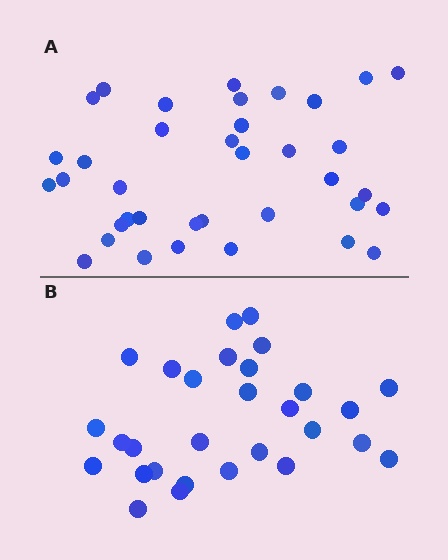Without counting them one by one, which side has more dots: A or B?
Region A (the top region) has more dots.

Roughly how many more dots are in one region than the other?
Region A has roughly 8 or so more dots than region B.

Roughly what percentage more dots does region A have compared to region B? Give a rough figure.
About 30% more.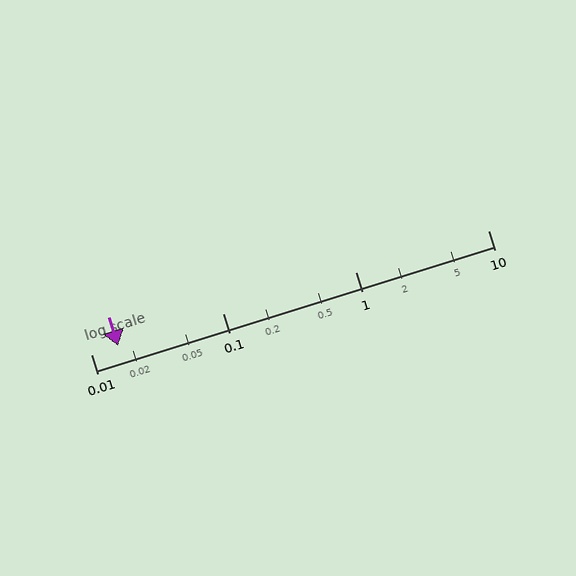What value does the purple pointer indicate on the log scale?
The pointer indicates approximately 0.016.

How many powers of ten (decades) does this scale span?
The scale spans 3 decades, from 0.01 to 10.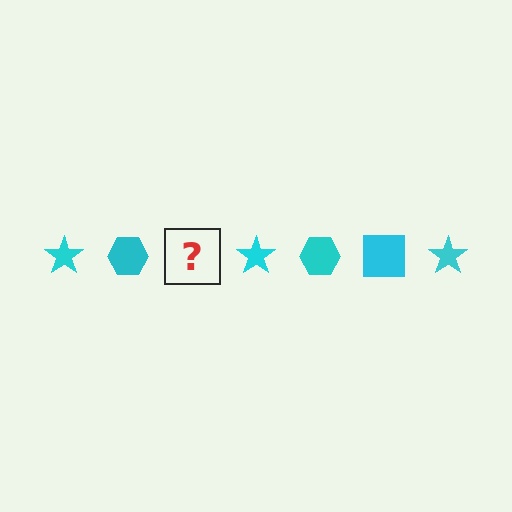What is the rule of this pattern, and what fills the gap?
The rule is that the pattern cycles through star, hexagon, square shapes in cyan. The gap should be filled with a cyan square.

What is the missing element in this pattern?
The missing element is a cyan square.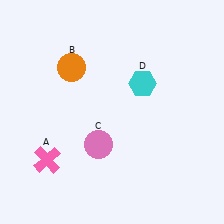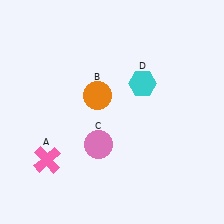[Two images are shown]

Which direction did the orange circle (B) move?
The orange circle (B) moved down.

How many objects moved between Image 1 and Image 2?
1 object moved between the two images.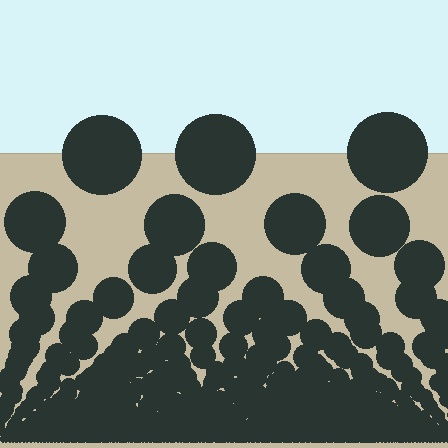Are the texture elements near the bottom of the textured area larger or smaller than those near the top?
Smaller. The gradient is inverted — elements near the bottom are smaller and denser.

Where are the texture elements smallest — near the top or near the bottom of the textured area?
Near the bottom.